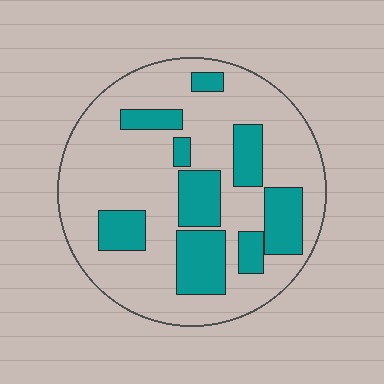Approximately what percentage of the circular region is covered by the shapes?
Approximately 30%.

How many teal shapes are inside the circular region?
9.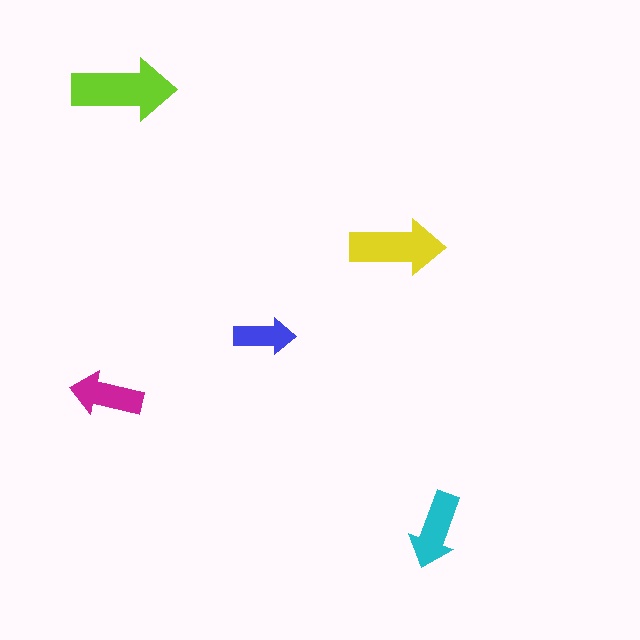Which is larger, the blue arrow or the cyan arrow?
The cyan one.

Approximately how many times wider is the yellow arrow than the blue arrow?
About 1.5 times wider.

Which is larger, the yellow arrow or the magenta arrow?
The yellow one.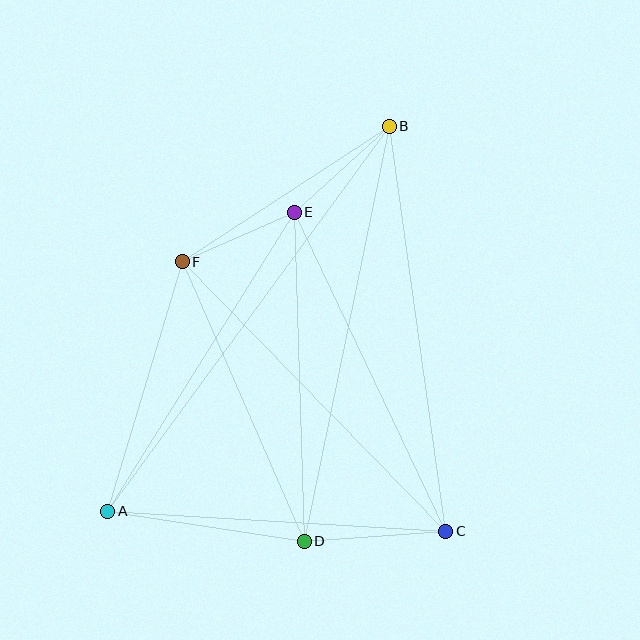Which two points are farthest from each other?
Points A and B are farthest from each other.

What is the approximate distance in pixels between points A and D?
The distance between A and D is approximately 199 pixels.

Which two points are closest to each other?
Points E and F are closest to each other.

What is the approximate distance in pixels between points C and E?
The distance between C and E is approximately 353 pixels.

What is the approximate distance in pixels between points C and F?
The distance between C and F is approximately 377 pixels.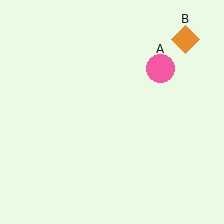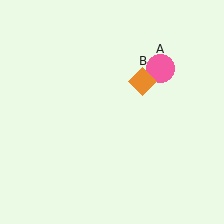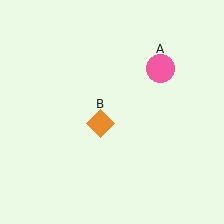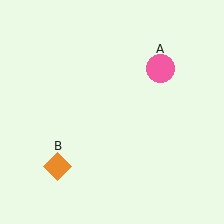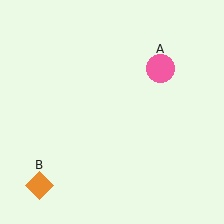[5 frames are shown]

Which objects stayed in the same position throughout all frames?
Pink circle (object A) remained stationary.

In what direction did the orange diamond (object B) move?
The orange diamond (object B) moved down and to the left.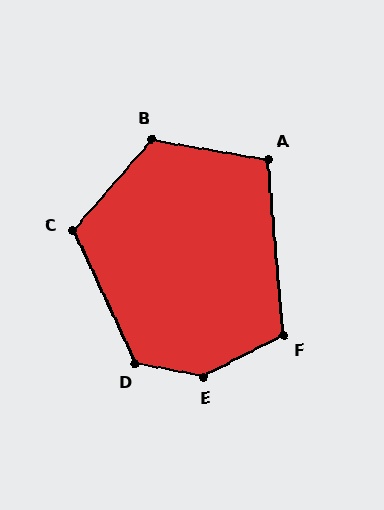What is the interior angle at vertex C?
Approximately 113 degrees (obtuse).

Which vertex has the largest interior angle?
E, at approximately 142 degrees.